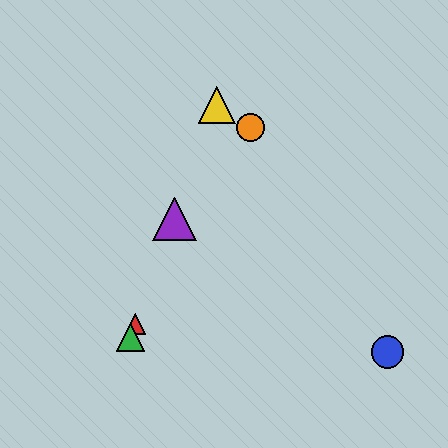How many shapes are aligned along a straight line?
4 shapes (the red triangle, the green triangle, the yellow triangle, the purple triangle) are aligned along a straight line.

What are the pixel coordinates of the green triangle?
The green triangle is at (130, 337).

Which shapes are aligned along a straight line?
The red triangle, the green triangle, the yellow triangle, the purple triangle are aligned along a straight line.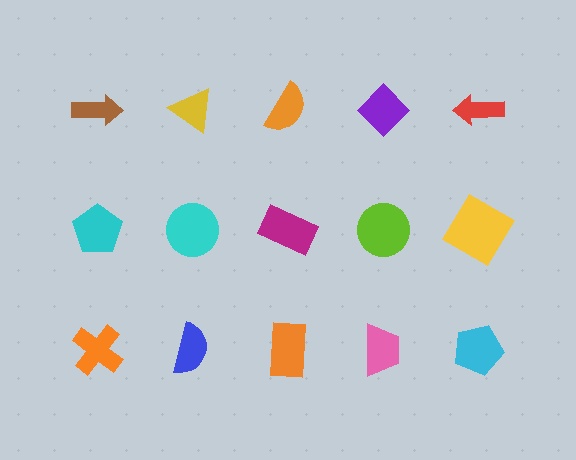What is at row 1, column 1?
A brown arrow.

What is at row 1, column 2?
A yellow triangle.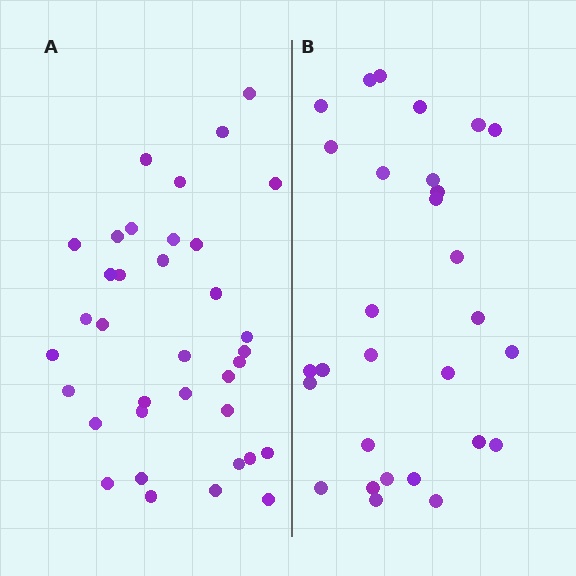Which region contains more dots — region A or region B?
Region A (the left region) has more dots.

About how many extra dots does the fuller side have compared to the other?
Region A has roughly 8 or so more dots than region B.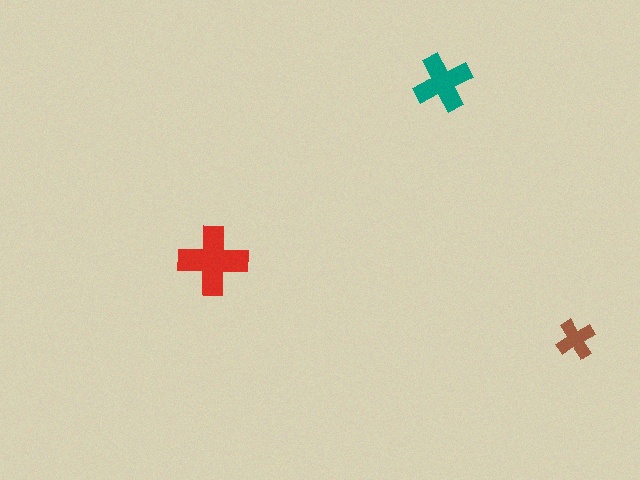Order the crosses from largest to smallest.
the red one, the teal one, the brown one.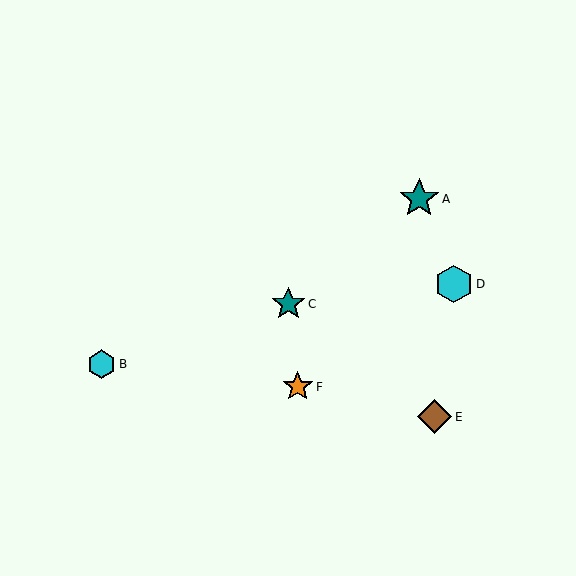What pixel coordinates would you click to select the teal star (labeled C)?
Click at (288, 304) to select the teal star C.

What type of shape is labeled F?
Shape F is an orange star.